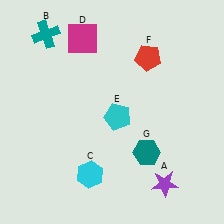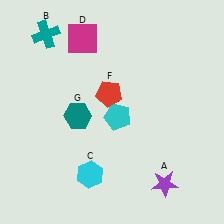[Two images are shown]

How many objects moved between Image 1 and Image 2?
2 objects moved between the two images.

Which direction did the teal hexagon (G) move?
The teal hexagon (G) moved left.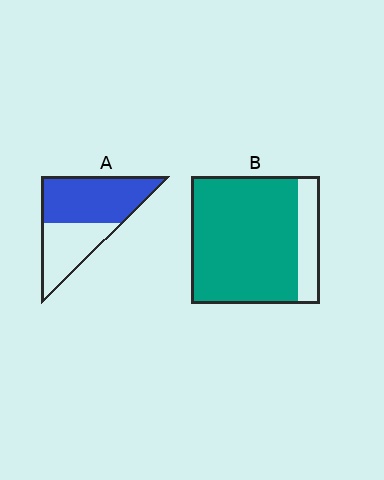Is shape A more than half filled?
Yes.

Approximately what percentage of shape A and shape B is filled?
A is approximately 60% and B is approximately 85%.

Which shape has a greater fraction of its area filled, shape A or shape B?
Shape B.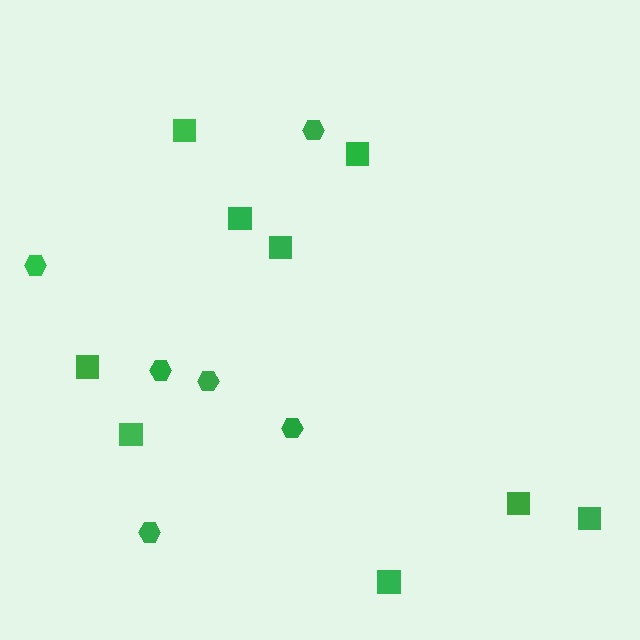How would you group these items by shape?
There are 2 groups: one group of squares (9) and one group of hexagons (6).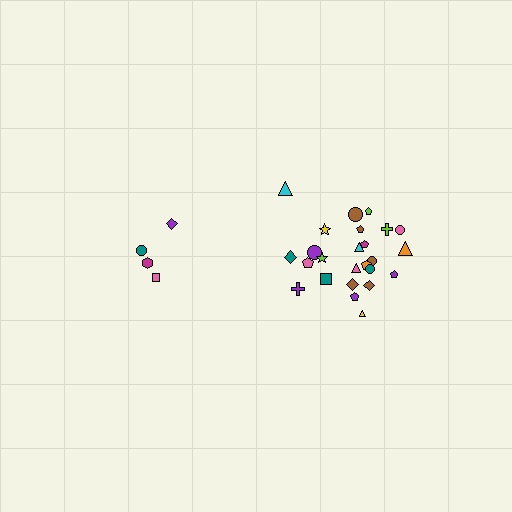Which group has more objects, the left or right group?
The right group.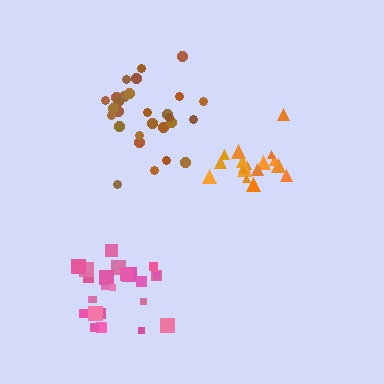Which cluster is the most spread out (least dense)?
Pink.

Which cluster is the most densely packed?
Orange.